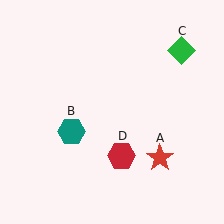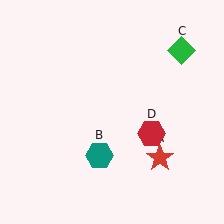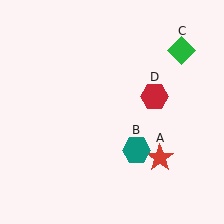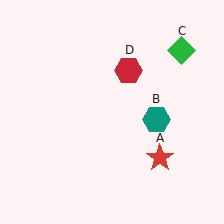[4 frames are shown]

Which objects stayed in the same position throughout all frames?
Red star (object A) and green diamond (object C) remained stationary.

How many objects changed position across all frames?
2 objects changed position: teal hexagon (object B), red hexagon (object D).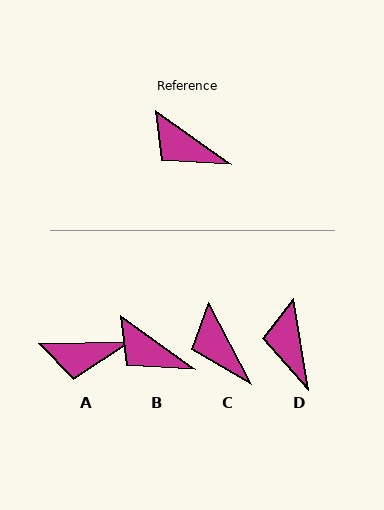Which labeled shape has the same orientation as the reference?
B.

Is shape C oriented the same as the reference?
No, it is off by about 27 degrees.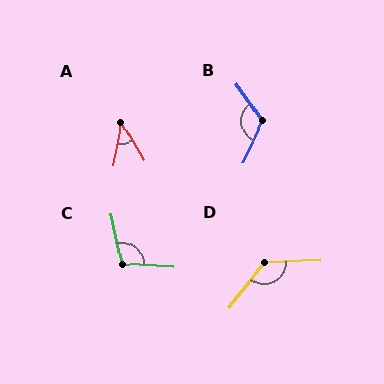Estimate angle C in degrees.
Approximately 105 degrees.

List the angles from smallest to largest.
A (42°), C (105°), B (118°), D (132°).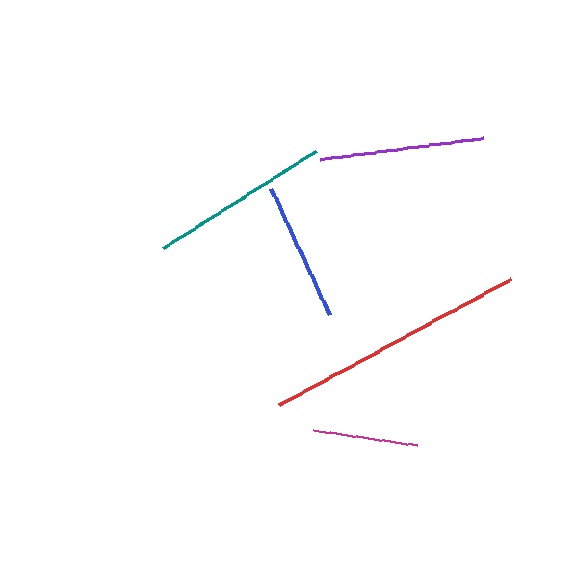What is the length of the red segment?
The red segment is approximately 263 pixels long.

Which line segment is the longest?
The red line is the longest at approximately 263 pixels.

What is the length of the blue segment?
The blue segment is approximately 140 pixels long.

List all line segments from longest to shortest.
From longest to shortest: red, teal, purple, blue, magenta.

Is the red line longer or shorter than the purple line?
The red line is longer than the purple line.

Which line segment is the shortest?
The magenta line is the shortest at approximately 105 pixels.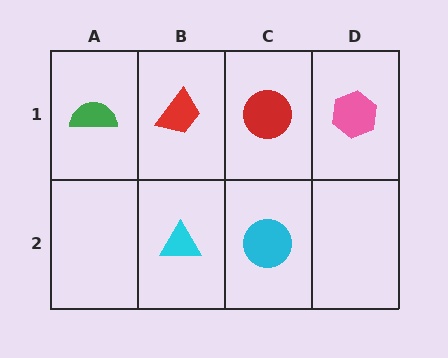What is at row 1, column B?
A red trapezoid.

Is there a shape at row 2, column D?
No, that cell is empty.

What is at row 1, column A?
A green semicircle.